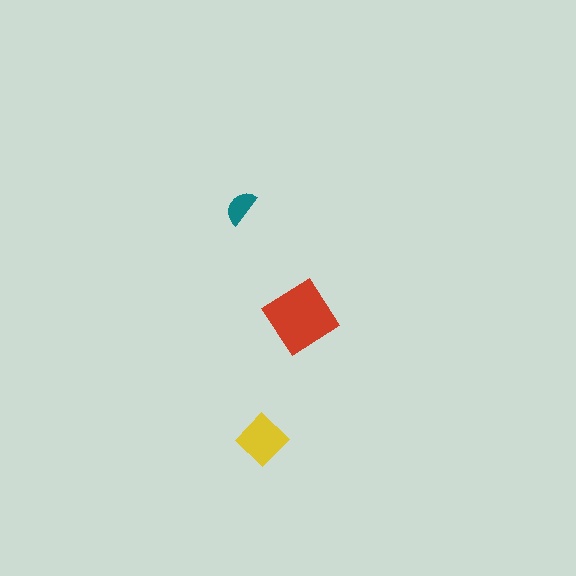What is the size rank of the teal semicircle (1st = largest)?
3rd.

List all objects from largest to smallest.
The red diamond, the yellow diamond, the teal semicircle.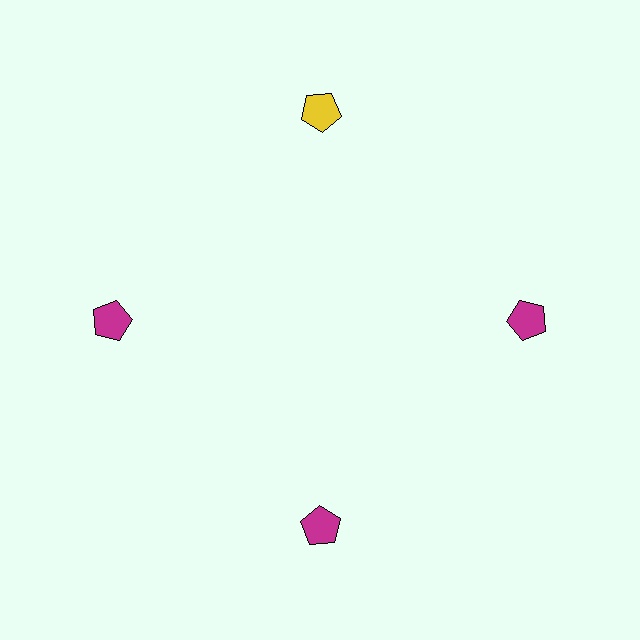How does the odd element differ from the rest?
It has a different color: yellow instead of magenta.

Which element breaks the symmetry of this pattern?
The yellow pentagon at roughly the 12 o'clock position breaks the symmetry. All other shapes are magenta pentagons.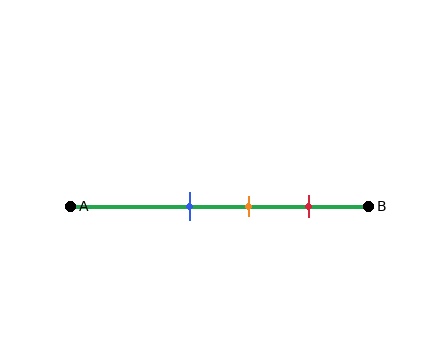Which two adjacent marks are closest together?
The blue and orange marks are the closest adjacent pair.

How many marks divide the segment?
There are 3 marks dividing the segment.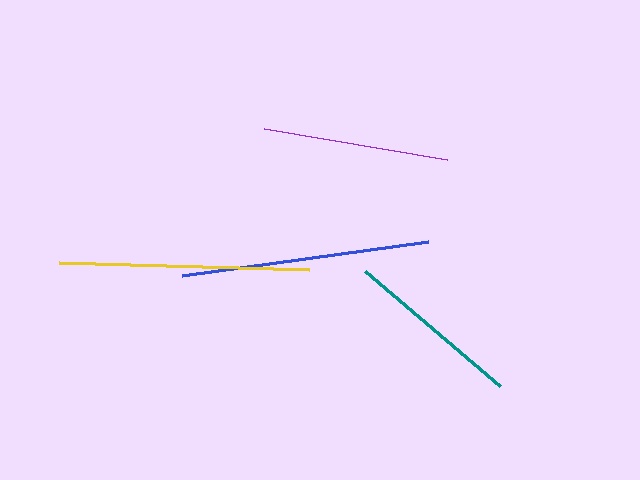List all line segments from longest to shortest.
From longest to shortest: yellow, blue, purple, teal.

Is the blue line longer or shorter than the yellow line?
The yellow line is longer than the blue line.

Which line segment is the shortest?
The teal line is the shortest at approximately 177 pixels.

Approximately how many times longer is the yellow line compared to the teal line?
The yellow line is approximately 1.4 times the length of the teal line.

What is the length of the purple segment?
The purple segment is approximately 186 pixels long.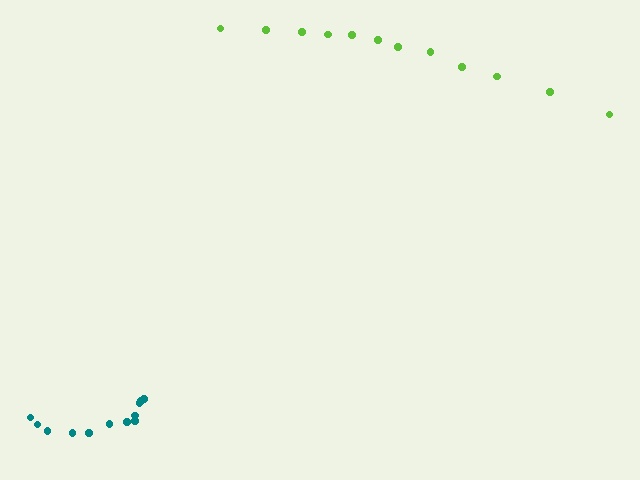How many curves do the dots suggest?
There are 2 distinct paths.